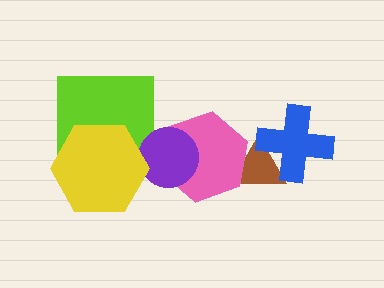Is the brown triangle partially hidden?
Yes, it is partially covered by another shape.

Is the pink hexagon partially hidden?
Yes, it is partially covered by another shape.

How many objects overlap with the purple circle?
2 objects overlap with the purple circle.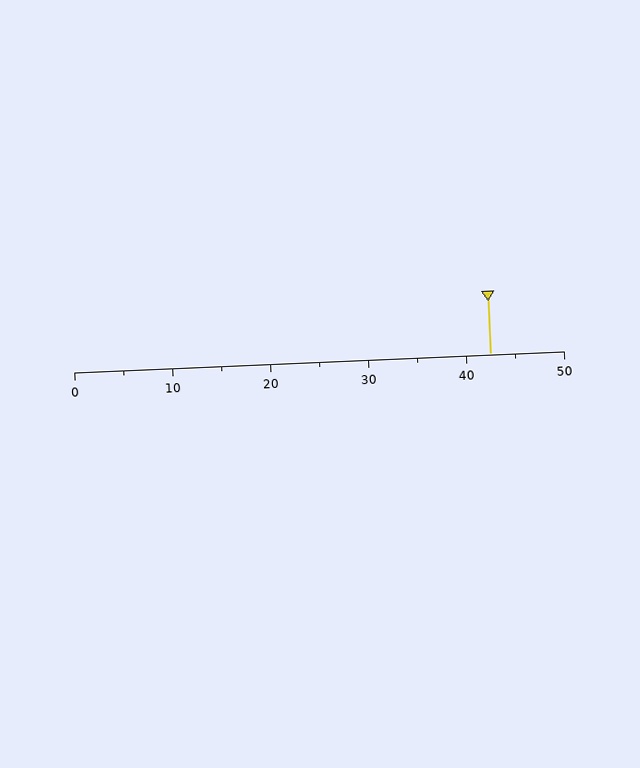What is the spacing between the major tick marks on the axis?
The major ticks are spaced 10 apart.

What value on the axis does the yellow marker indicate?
The marker indicates approximately 42.5.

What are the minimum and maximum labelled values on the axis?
The axis runs from 0 to 50.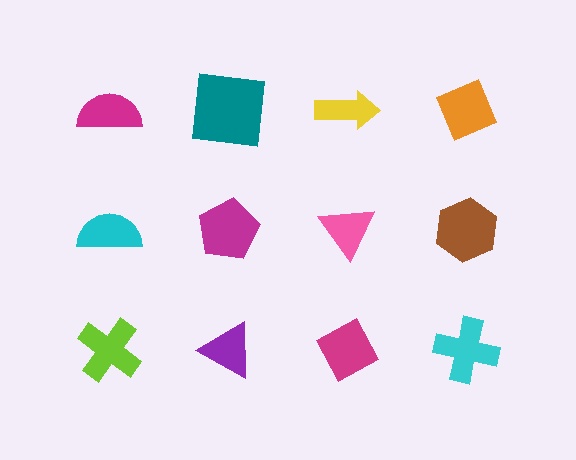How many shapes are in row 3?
4 shapes.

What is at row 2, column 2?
A magenta pentagon.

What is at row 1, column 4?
An orange diamond.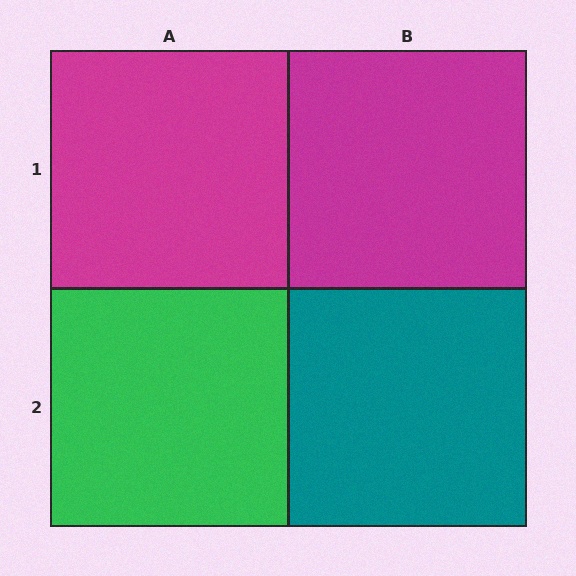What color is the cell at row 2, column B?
Teal.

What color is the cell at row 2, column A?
Green.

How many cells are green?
1 cell is green.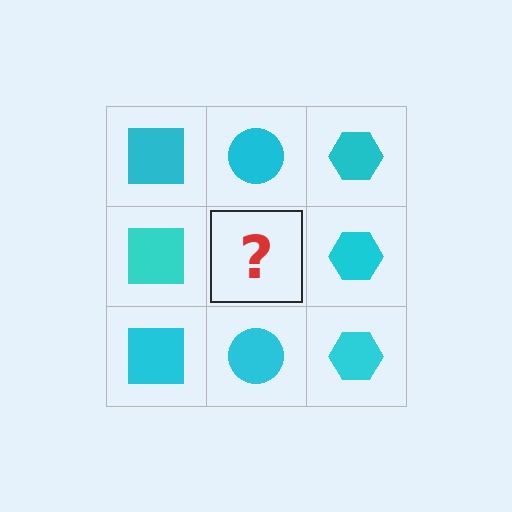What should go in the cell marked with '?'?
The missing cell should contain a cyan circle.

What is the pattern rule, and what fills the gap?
The rule is that each column has a consistent shape. The gap should be filled with a cyan circle.